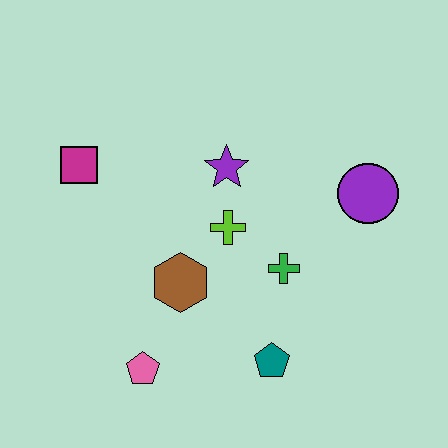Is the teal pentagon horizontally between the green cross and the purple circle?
No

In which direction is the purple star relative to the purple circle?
The purple star is to the left of the purple circle.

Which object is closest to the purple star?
The lime cross is closest to the purple star.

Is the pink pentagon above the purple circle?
No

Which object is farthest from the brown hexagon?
The purple circle is farthest from the brown hexagon.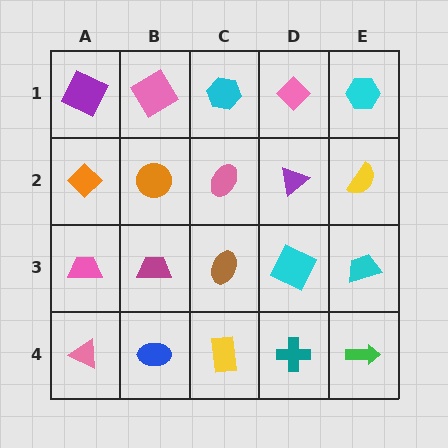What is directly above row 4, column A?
A pink trapezoid.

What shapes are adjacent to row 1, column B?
An orange circle (row 2, column B), a purple square (row 1, column A), a cyan hexagon (row 1, column C).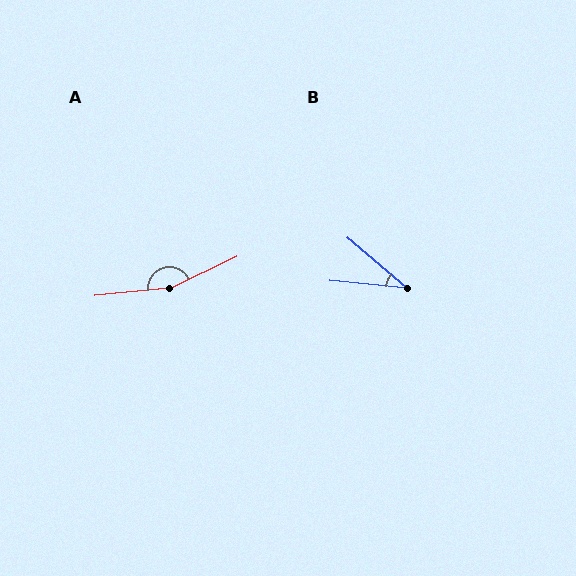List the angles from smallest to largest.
B (35°), A (160°).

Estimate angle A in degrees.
Approximately 160 degrees.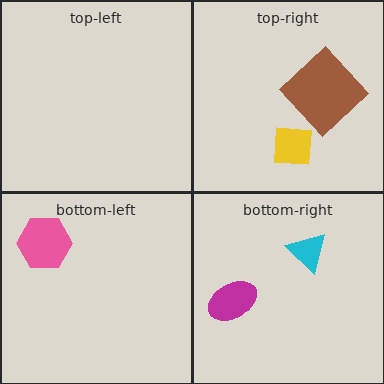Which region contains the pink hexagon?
The bottom-left region.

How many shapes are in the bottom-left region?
1.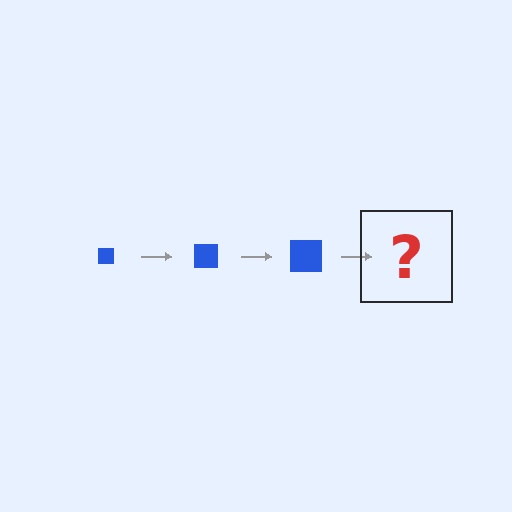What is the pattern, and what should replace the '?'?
The pattern is that the square gets progressively larger each step. The '?' should be a blue square, larger than the previous one.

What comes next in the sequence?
The next element should be a blue square, larger than the previous one.